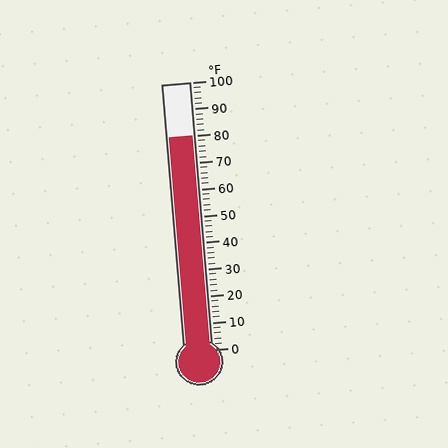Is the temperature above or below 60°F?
The temperature is above 60°F.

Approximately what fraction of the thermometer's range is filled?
The thermometer is filled to approximately 80% of its range.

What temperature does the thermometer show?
The thermometer shows approximately 80°F.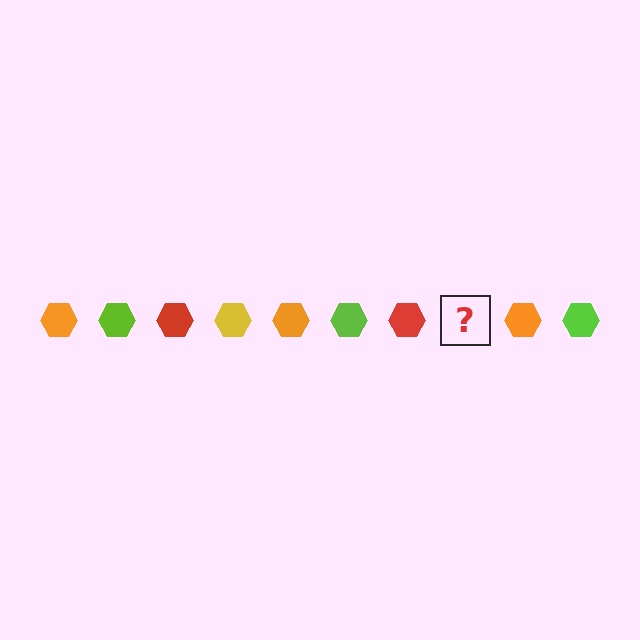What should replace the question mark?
The question mark should be replaced with a yellow hexagon.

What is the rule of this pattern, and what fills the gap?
The rule is that the pattern cycles through orange, lime, red, yellow hexagons. The gap should be filled with a yellow hexagon.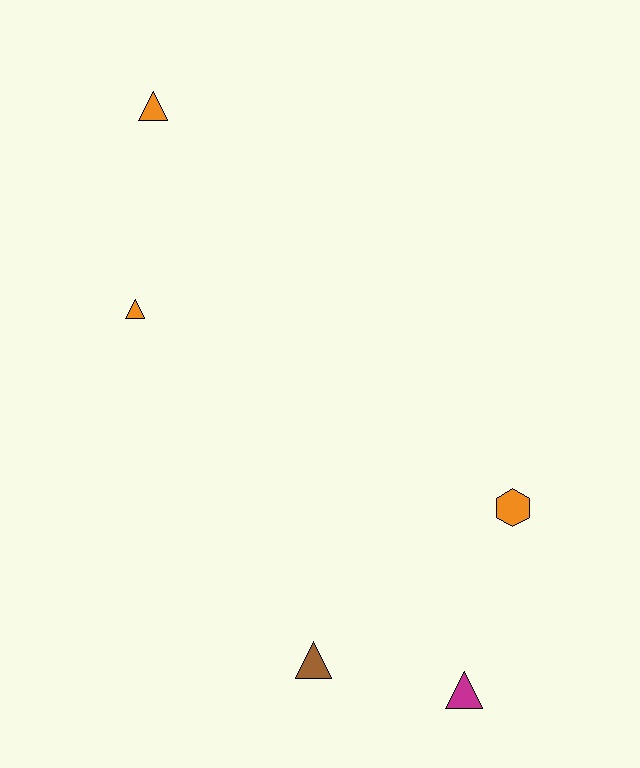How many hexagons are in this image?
There is 1 hexagon.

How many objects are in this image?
There are 5 objects.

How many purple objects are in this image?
There are no purple objects.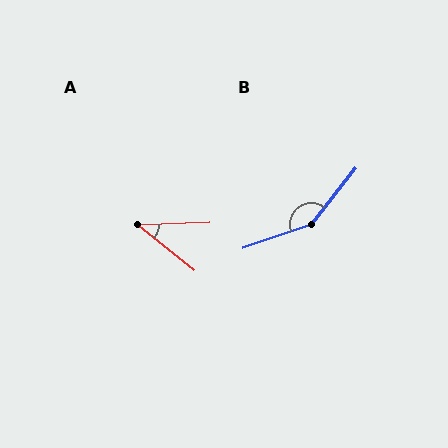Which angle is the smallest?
A, at approximately 40 degrees.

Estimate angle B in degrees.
Approximately 147 degrees.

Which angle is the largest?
B, at approximately 147 degrees.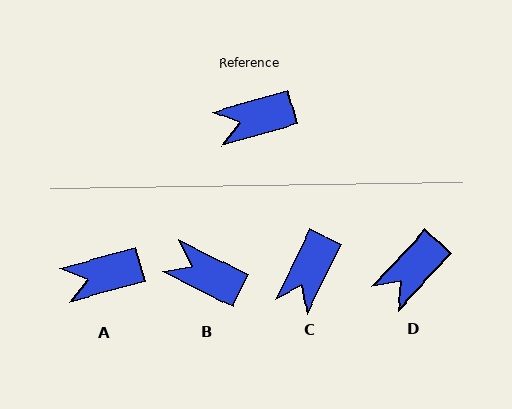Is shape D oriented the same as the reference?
No, it is off by about 31 degrees.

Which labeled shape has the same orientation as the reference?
A.